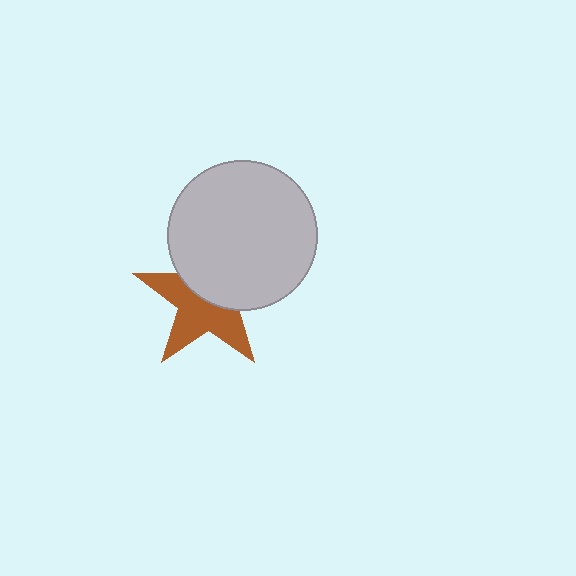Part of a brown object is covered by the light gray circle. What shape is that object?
It is a star.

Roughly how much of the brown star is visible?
About half of it is visible (roughly 54%).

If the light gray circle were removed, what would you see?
You would see the complete brown star.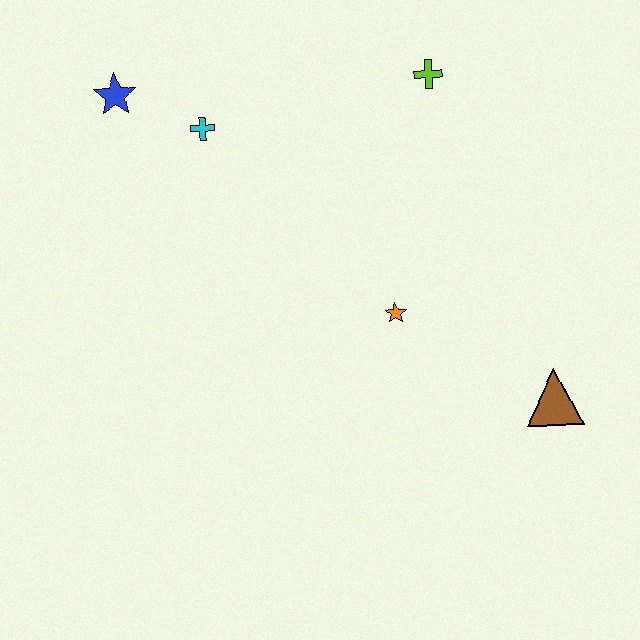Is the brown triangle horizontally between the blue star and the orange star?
No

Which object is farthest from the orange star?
The blue star is farthest from the orange star.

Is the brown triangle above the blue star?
No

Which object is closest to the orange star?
The brown triangle is closest to the orange star.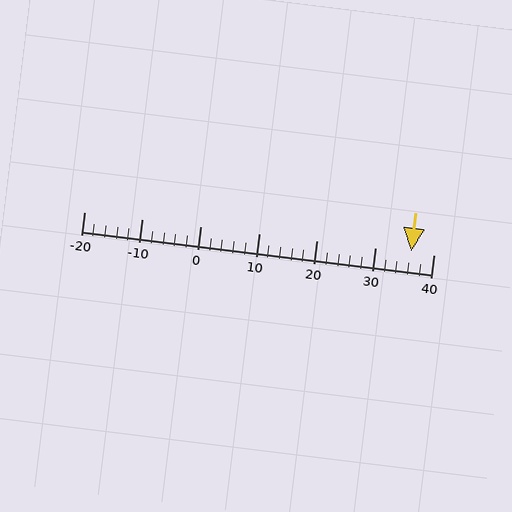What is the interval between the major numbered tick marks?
The major tick marks are spaced 10 units apart.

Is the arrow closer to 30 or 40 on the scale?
The arrow is closer to 40.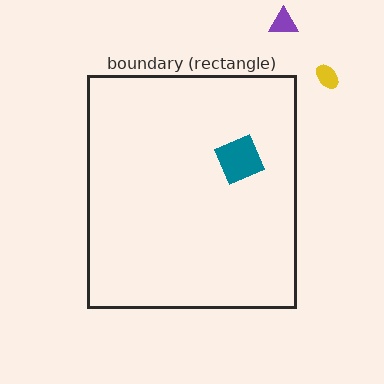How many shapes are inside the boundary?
1 inside, 2 outside.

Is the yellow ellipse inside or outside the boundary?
Outside.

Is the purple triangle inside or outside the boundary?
Outside.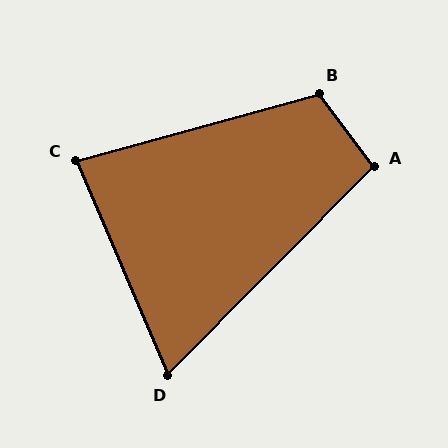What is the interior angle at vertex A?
Approximately 98 degrees (obtuse).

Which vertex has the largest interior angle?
B, at approximately 112 degrees.